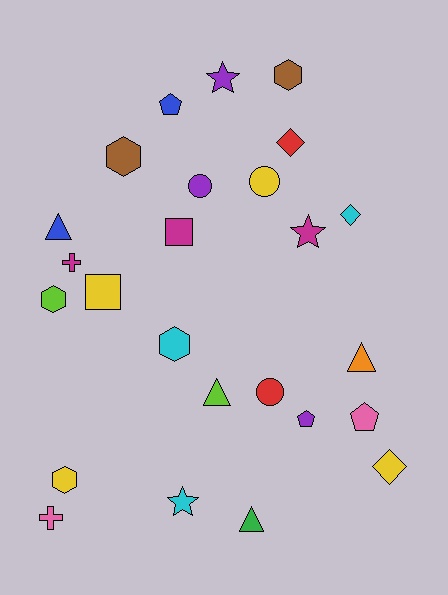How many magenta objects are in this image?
There are 3 magenta objects.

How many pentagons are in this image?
There are 3 pentagons.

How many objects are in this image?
There are 25 objects.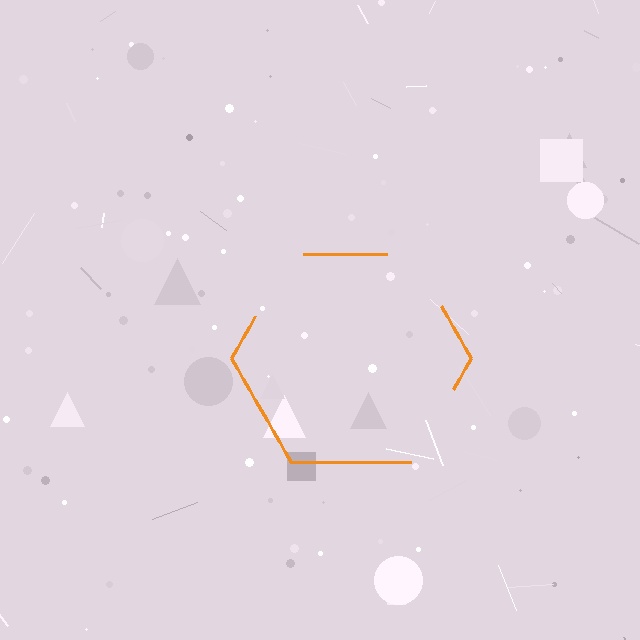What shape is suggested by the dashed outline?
The dashed outline suggests a hexagon.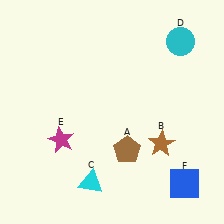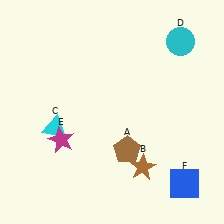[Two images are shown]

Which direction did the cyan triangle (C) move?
The cyan triangle (C) moved up.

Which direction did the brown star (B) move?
The brown star (B) moved down.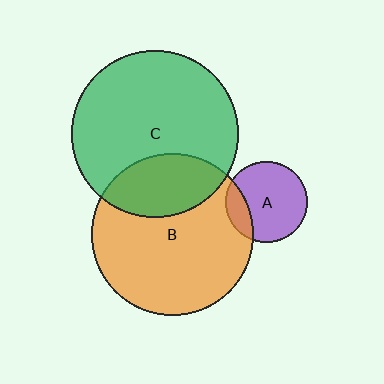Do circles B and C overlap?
Yes.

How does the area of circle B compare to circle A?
Approximately 4.0 times.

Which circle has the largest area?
Circle C (green).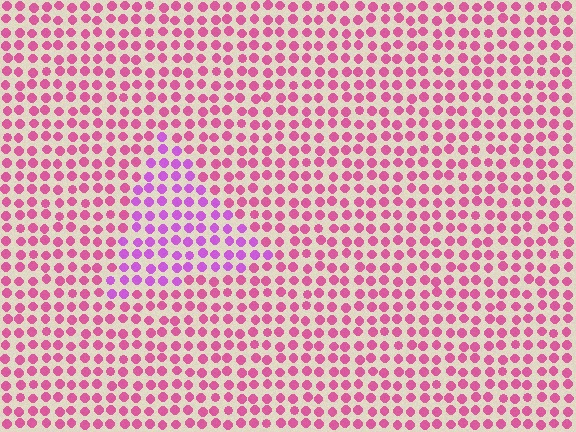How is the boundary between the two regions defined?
The boundary is defined purely by a slight shift in hue (about 35 degrees). Spacing, size, and orientation are identical on both sides.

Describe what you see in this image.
The image is filled with small pink elements in a uniform arrangement. A triangle-shaped region is visible where the elements are tinted to a slightly different hue, forming a subtle color boundary.